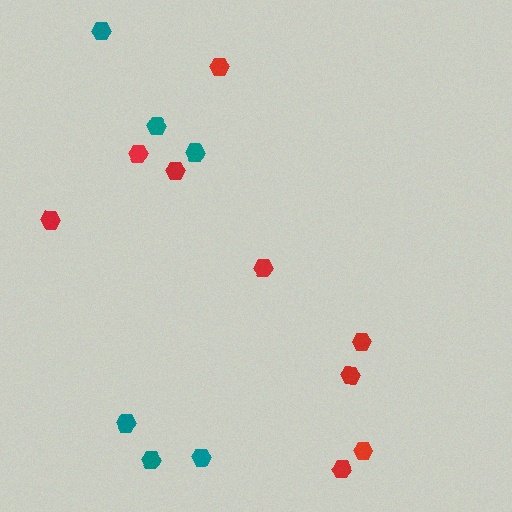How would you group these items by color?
There are 2 groups: one group of red hexagons (9) and one group of teal hexagons (6).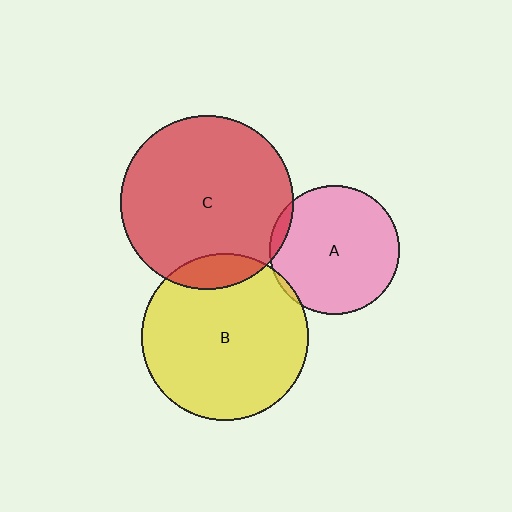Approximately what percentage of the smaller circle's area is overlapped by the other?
Approximately 5%.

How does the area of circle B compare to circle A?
Approximately 1.7 times.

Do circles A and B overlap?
Yes.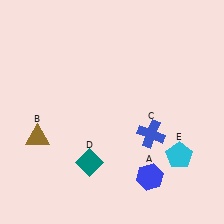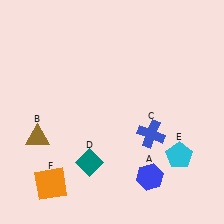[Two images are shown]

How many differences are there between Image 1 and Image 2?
There is 1 difference between the two images.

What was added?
An orange square (F) was added in Image 2.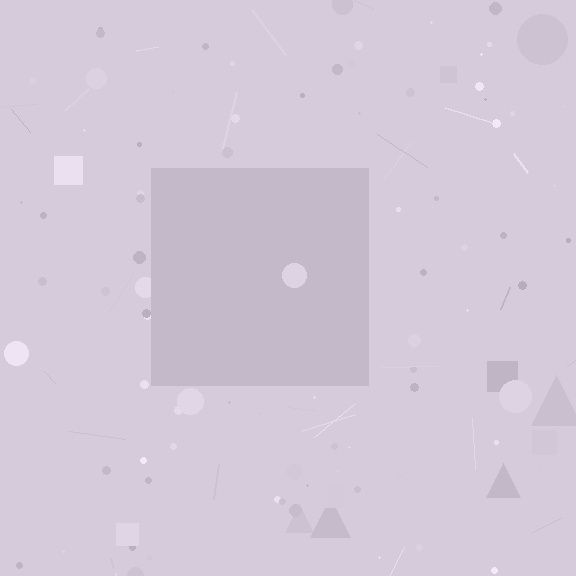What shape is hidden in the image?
A square is hidden in the image.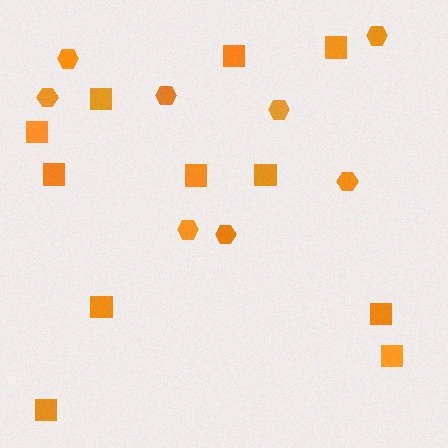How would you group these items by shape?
There are 2 groups: one group of hexagons (8) and one group of squares (11).